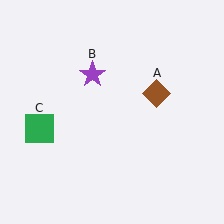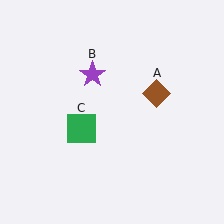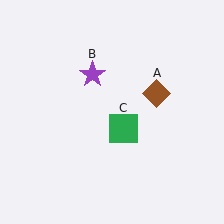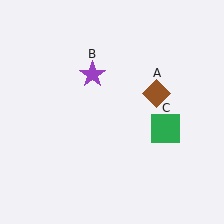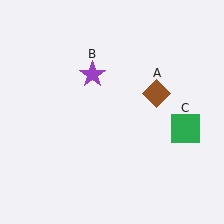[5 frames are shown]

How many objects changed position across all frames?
1 object changed position: green square (object C).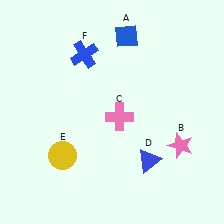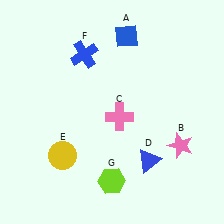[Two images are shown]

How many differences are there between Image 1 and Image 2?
There is 1 difference between the two images.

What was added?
A lime hexagon (G) was added in Image 2.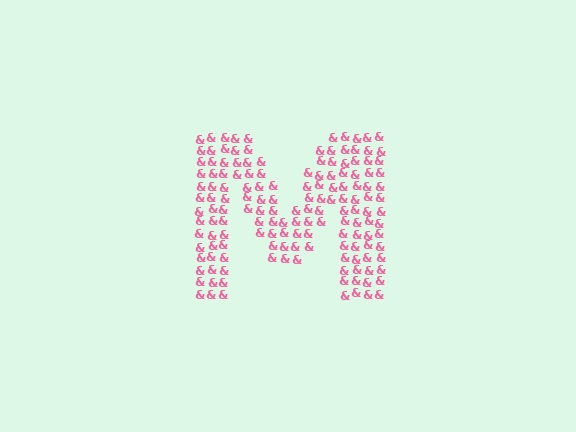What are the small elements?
The small elements are ampersands.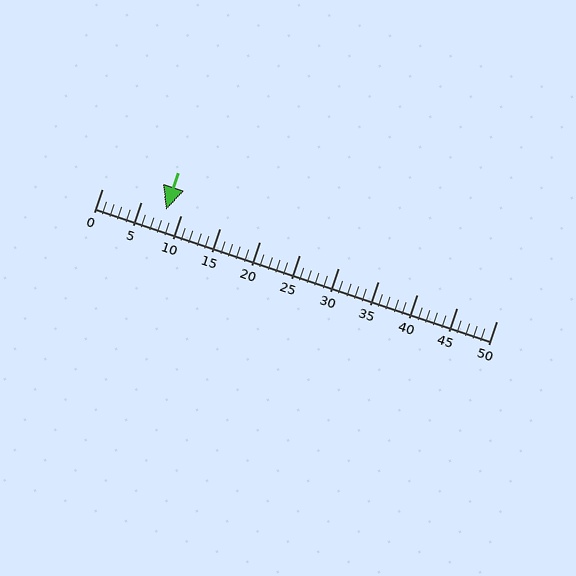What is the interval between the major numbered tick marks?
The major tick marks are spaced 5 units apart.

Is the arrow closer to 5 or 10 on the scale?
The arrow is closer to 10.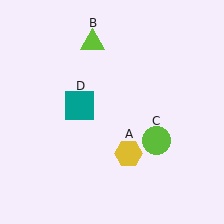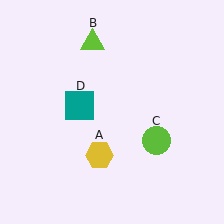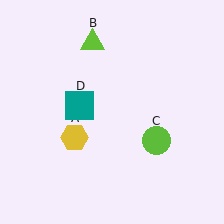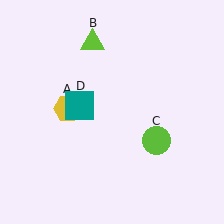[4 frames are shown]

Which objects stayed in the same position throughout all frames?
Lime triangle (object B) and lime circle (object C) and teal square (object D) remained stationary.